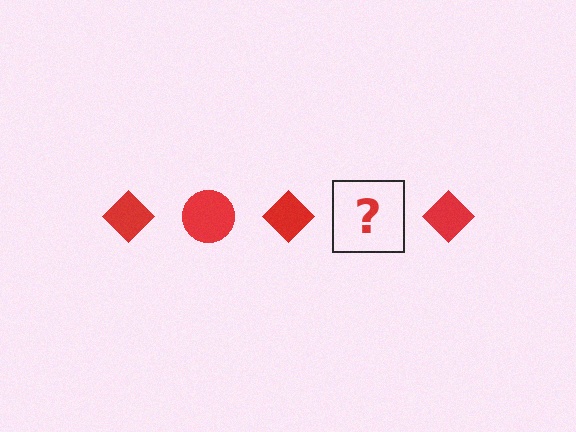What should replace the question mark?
The question mark should be replaced with a red circle.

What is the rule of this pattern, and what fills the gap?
The rule is that the pattern cycles through diamond, circle shapes in red. The gap should be filled with a red circle.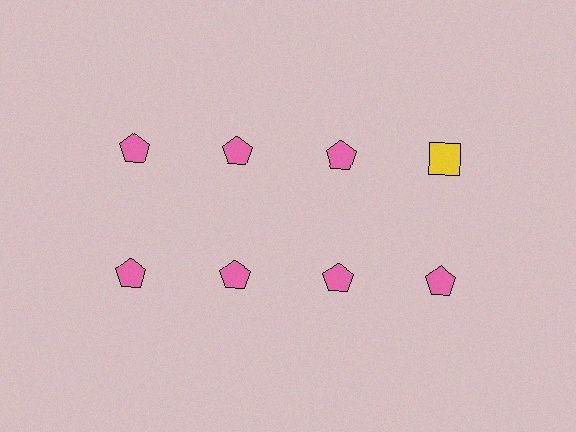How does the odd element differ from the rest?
It differs in both color (yellow instead of pink) and shape (square instead of pentagon).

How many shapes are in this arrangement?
There are 8 shapes arranged in a grid pattern.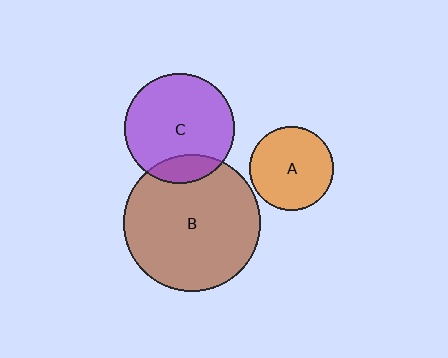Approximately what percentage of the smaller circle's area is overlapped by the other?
Approximately 15%.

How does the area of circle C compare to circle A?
Approximately 1.7 times.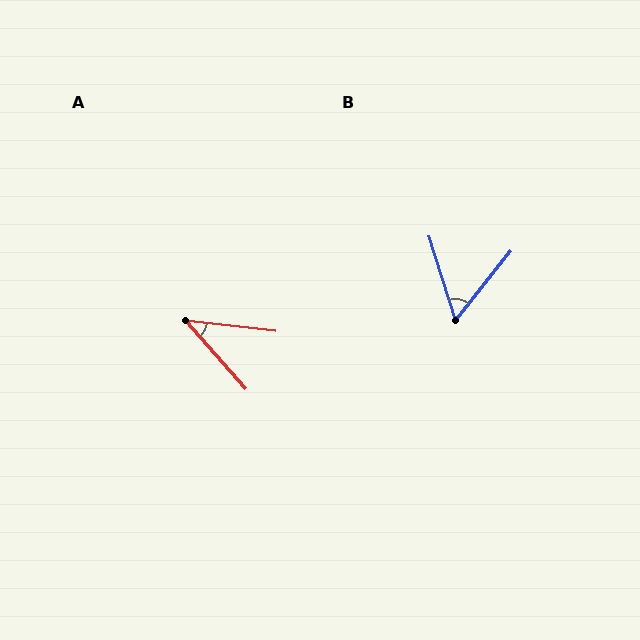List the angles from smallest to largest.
A (42°), B (56°).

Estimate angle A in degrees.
Approximately 42 degrees.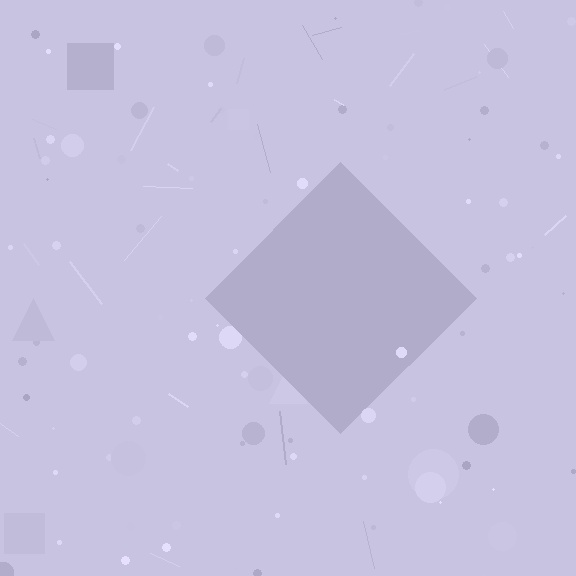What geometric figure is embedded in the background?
A diamond is embedded in the background.